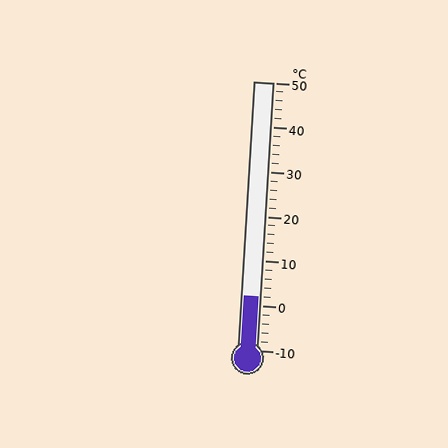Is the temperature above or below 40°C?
The temperature is below 40°C.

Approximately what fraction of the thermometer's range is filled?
The thermometer is filled to approximately 20% of its range.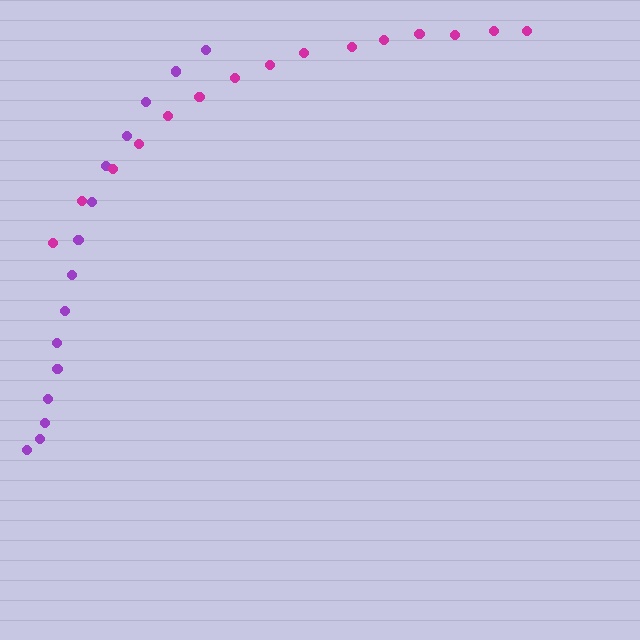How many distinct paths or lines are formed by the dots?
There are 2 distinct paths.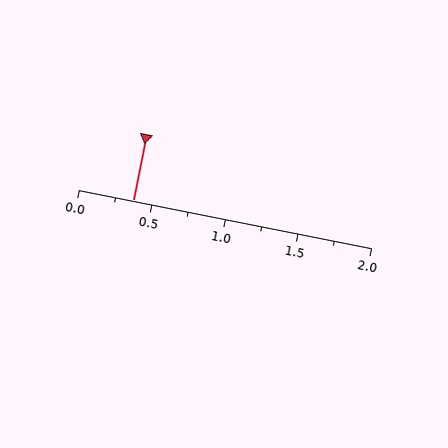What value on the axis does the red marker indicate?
The marker indicates approximately 0.38.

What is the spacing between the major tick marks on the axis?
The major ticks are spaced 0.5 apart.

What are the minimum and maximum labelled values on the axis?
The axis runs from 0.0 to 2.0.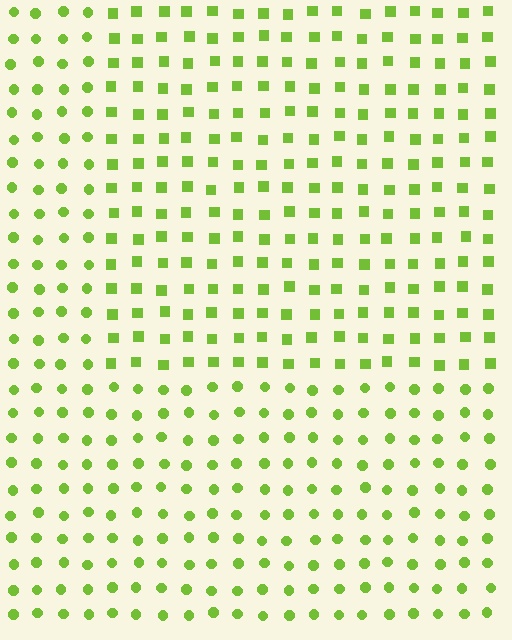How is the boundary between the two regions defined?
The boundary is defined by a change in element shape: squares inside vs. circles outside. All elements share the same color and spacing.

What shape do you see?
I see a rectangle.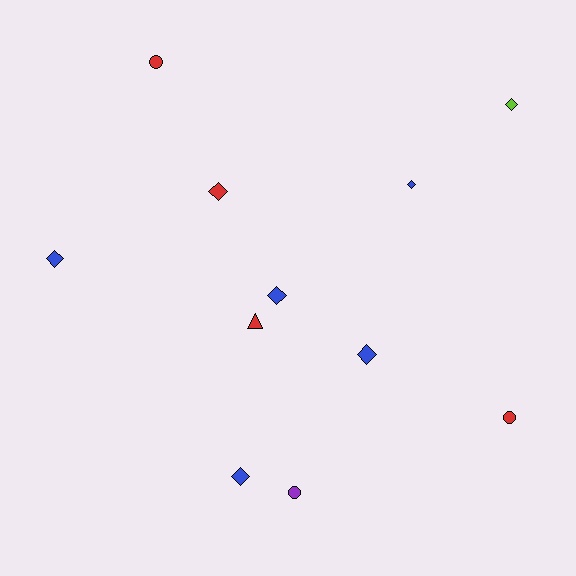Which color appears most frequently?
Blue, with 5 objects.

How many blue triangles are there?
There are no blue triangles.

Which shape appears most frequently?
Diamond, with 7 objects.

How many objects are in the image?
There are 11 objects.